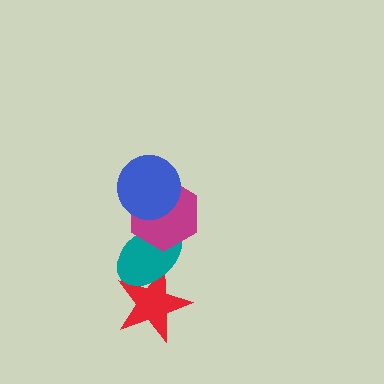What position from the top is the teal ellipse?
The teal ellipse is 3rd from the top.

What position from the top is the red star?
The red star is 4th from the top.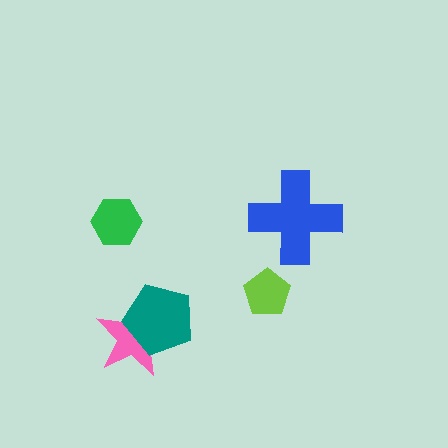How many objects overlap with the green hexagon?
0 objects overlap with the green hexagon.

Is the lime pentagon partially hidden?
No, no other shape covers it.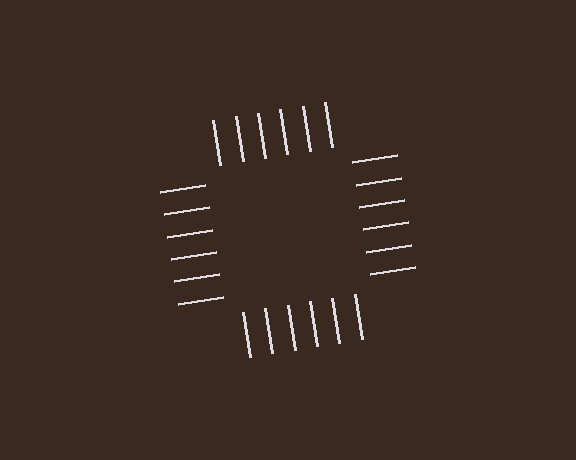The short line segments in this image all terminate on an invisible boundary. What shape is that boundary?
An illusory square — the line segments terminate on its edges but no continuous stroke is drawn.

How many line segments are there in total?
24 — 6 along each of the 4 edges.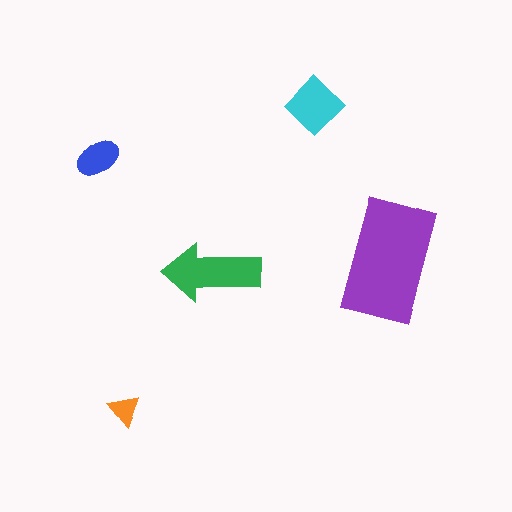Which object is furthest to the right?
The purple rectangle is rightmost.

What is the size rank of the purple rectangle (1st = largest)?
1st.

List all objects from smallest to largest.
The orange triangle, the blue ellipse, the cyan diamond, the green arrow, the purple rectangle.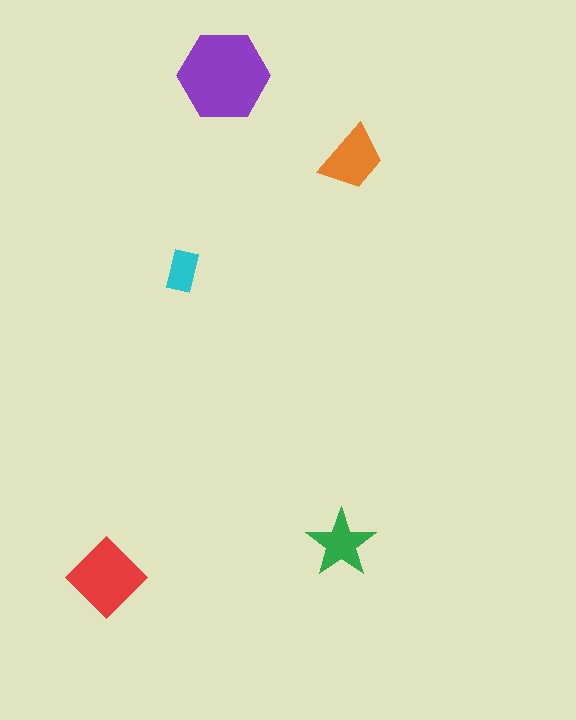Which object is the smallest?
The cyan rectangle.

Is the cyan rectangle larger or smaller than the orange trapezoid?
Smaller.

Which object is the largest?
The purple hexagon.